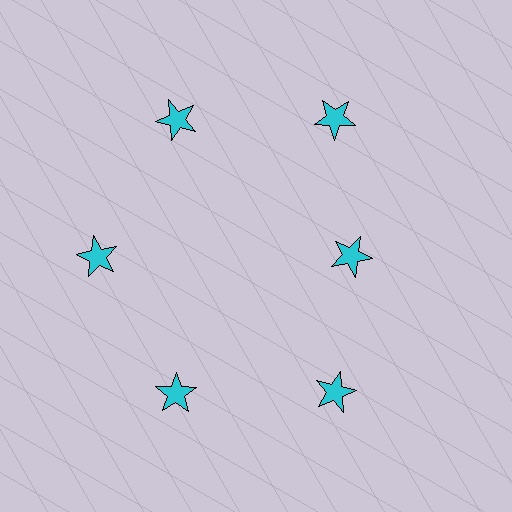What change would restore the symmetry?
The symmetry would be restored by moving it outward, back onto the ring so that all 6 stars sit at equal angles and equal distance from the center.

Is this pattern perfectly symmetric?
No. The 6 cyan stars are arranged in a ring, but one element near the 3 o'clock position is pulled inward toward the center, breaking the 6-fold rotational symmetry.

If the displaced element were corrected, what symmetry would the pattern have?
It would have 6-fold rotational symmetry — the pattern would map onto itself every 60 degrees.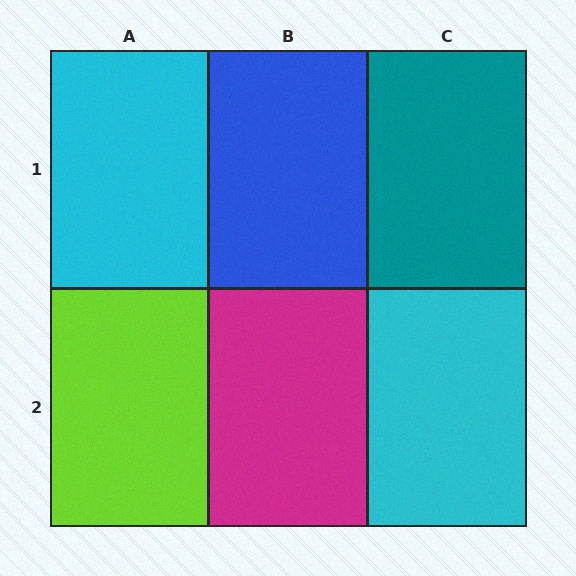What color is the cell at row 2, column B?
Magenta.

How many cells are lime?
1 cell is lime.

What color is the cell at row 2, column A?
Lime.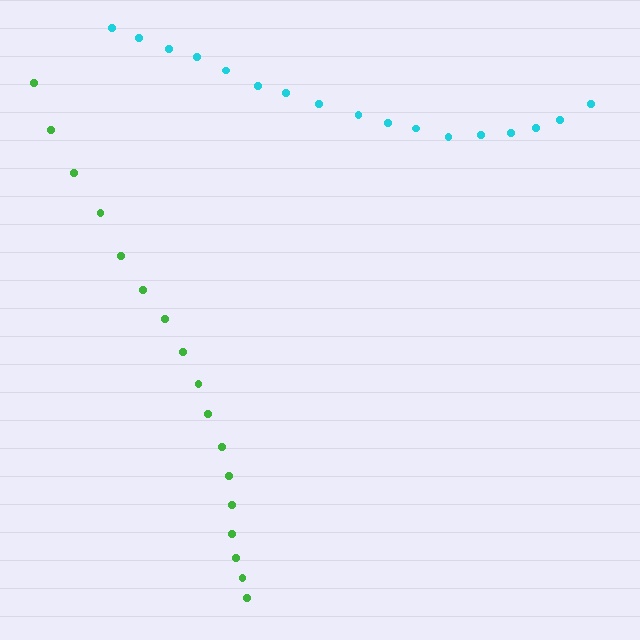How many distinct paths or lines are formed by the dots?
There are 2 distinct paths.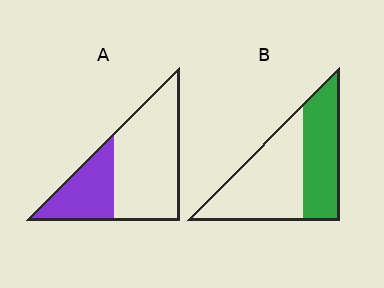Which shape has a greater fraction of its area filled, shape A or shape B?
Shape B.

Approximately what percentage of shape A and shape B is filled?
A is approximately 35% and B is approximately 40%.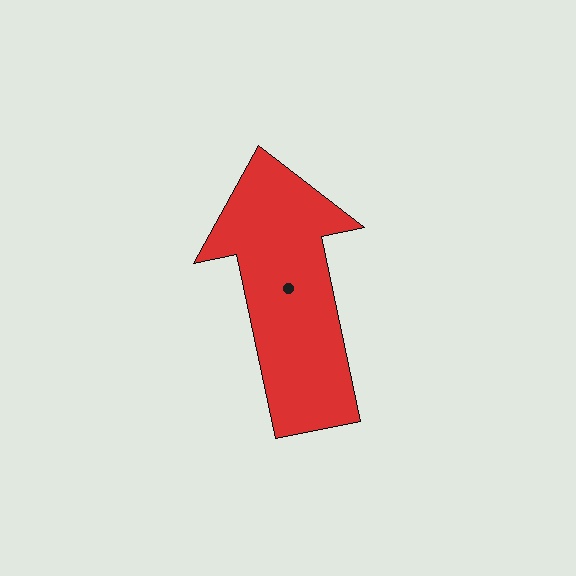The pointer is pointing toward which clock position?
Roughly 12 o'clock.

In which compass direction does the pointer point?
North.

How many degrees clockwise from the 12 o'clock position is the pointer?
Approximately 348 degrees.